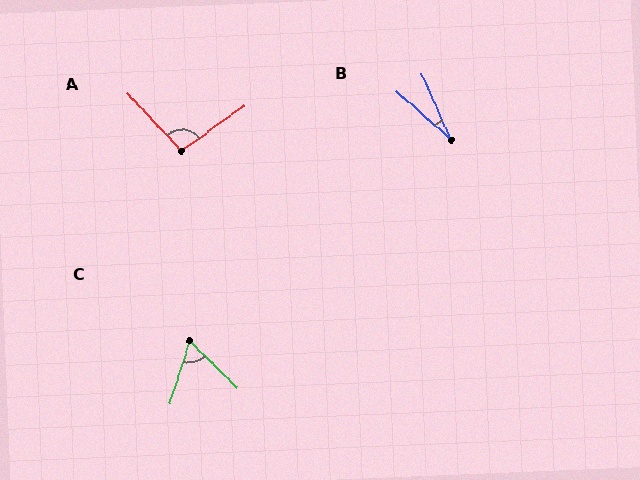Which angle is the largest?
A, at approximately 97 degrees.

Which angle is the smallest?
B, at approximately 24 degrees.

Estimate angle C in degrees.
Approximately 63 degrees.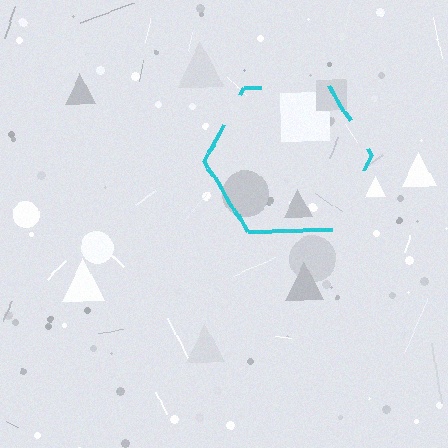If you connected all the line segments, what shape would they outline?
They would outline a hexagon.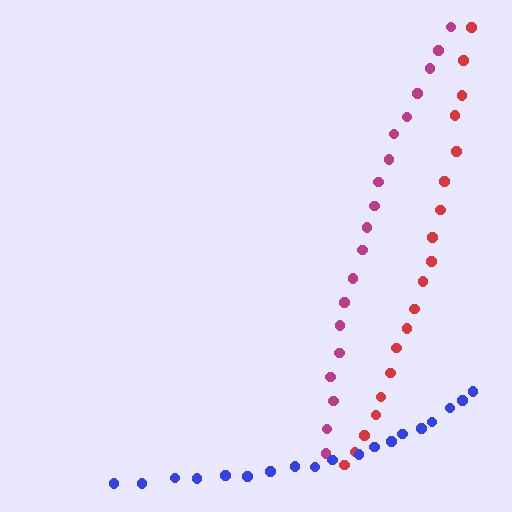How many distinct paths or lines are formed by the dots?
There are 3 distinct paths.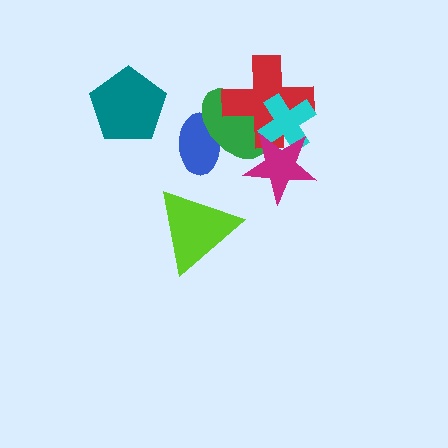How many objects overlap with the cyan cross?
3 objects overlap with the cyan cross.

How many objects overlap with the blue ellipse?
1 object overlaps with the blue ellipse.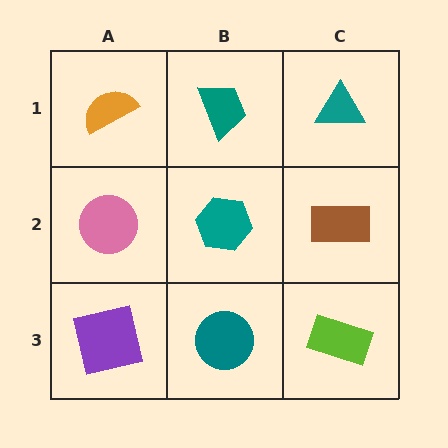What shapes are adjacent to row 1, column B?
A teal hexagon (row 2, column B), an orange semicircle (row 1, column A), a teal triangle (row 1, column C).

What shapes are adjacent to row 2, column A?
An orange semicircle (row 1, column A), a purple square (row 3, column A), a teal hexagon (row 2, column B).